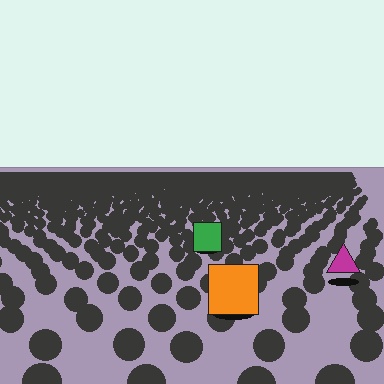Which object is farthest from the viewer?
The green square is farthest from the viewer. It appears smaller and the ground texture around it is denser.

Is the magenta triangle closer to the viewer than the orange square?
No. The orange square is closer — you can tell from the texture gradient: the ground texture is coarser near it.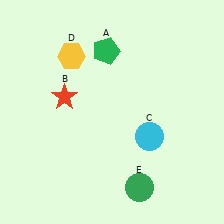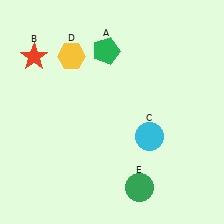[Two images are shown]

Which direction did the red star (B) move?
The red star (B) moved up.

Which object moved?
The red star (B) moved up.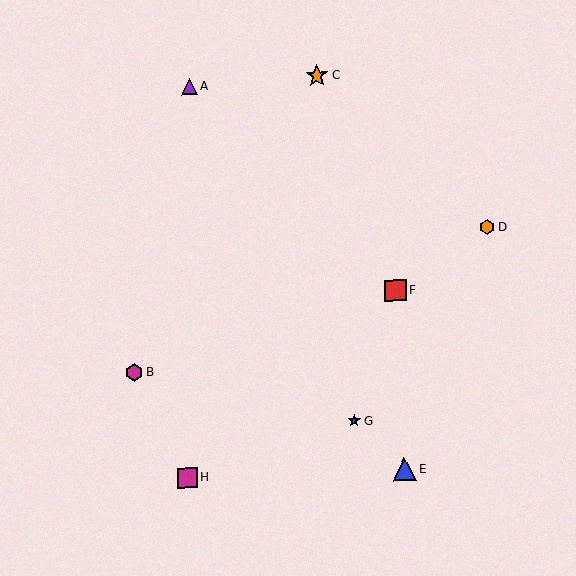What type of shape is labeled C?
Shape C is an orange star.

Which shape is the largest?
The orange star (labeled C) is the largest.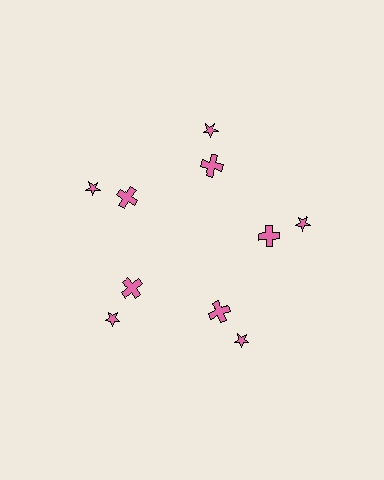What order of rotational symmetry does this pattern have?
This pattern has 5-fold rotational symmetry.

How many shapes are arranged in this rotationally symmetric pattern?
There are 10 shapes, arranged in 5 groups of 2.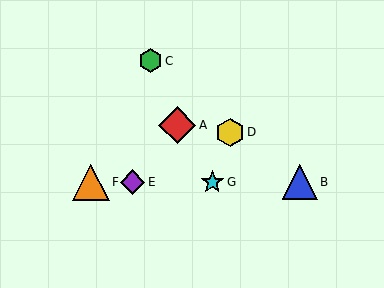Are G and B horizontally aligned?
Yes, both are at y≈182.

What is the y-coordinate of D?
Object D is at y≈132.